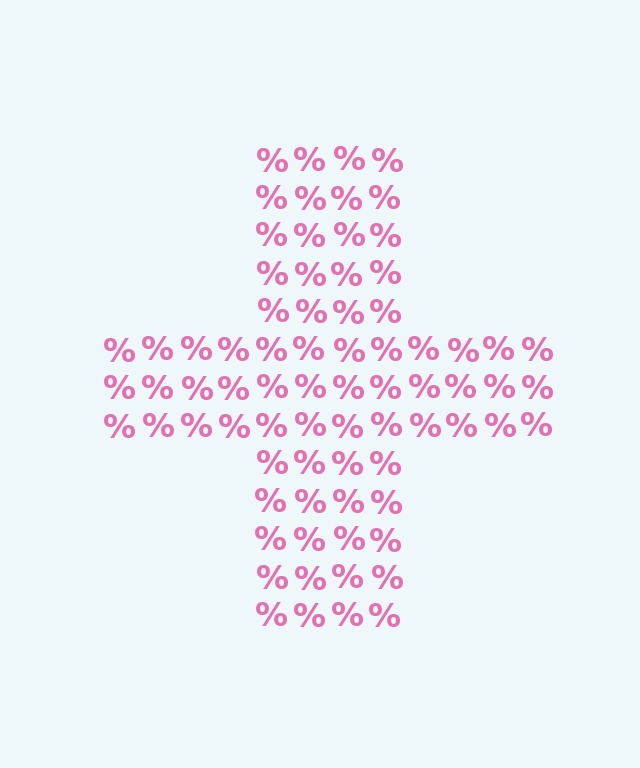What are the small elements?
The small elements are percent signs.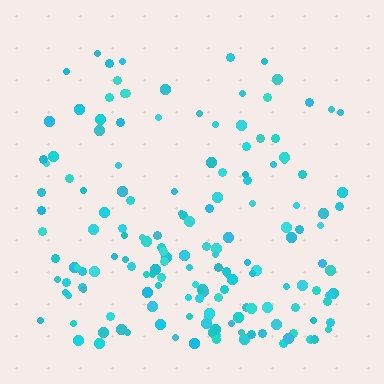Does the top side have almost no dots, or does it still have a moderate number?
Still a moderate number, just noticeably fewer than the bottom.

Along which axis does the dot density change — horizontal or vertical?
Vertical.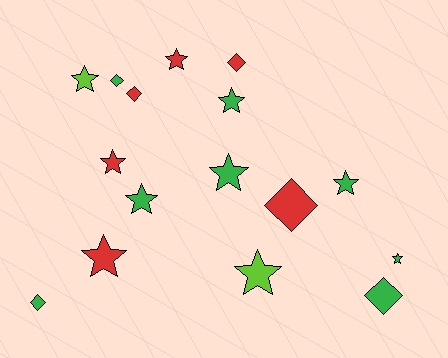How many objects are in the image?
There are 16 objects.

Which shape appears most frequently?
Star, with 10 objects.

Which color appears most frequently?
Green, with 8 objects.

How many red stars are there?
There are 3 red stars.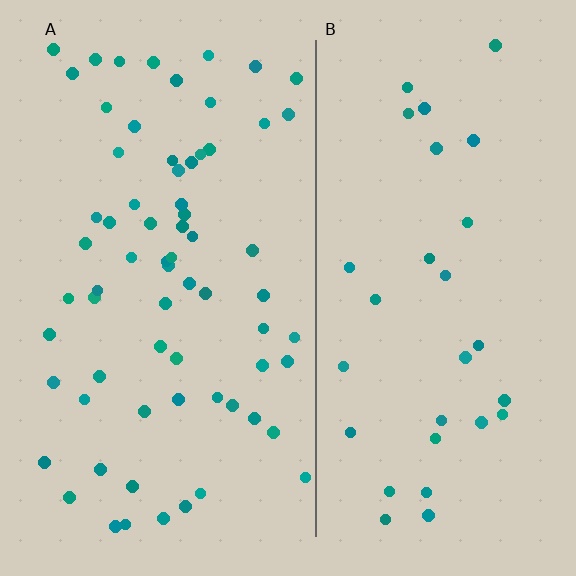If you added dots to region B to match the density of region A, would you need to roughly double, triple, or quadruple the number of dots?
Approximately double.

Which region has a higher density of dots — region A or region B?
A (the left).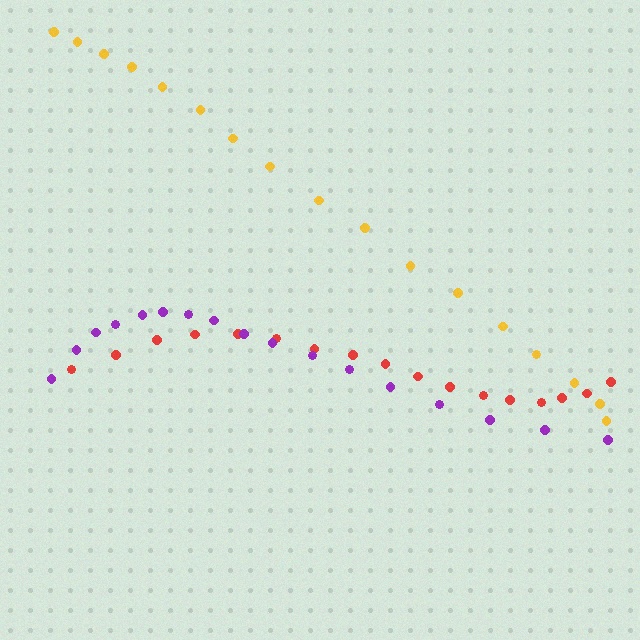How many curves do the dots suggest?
There are 3 distinct paths.